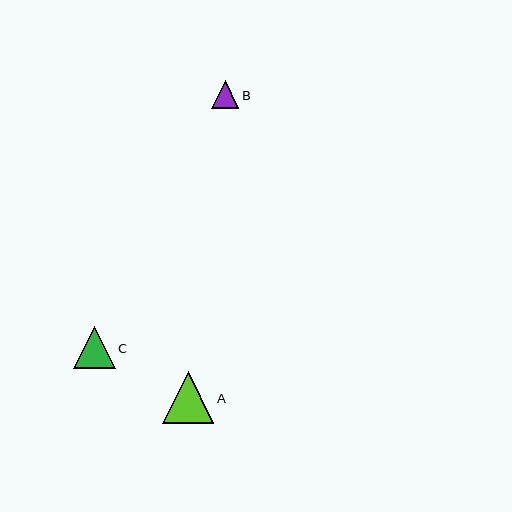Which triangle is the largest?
Triangle A is the largest with a size of approximately 51 pixels.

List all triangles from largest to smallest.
From largest to smallest: A, C, B.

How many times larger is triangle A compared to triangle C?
Triangle A is approximately 1.2 times the size of triangle C.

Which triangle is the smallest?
Triangle B is the smallest with a size of approximately 27 pixels.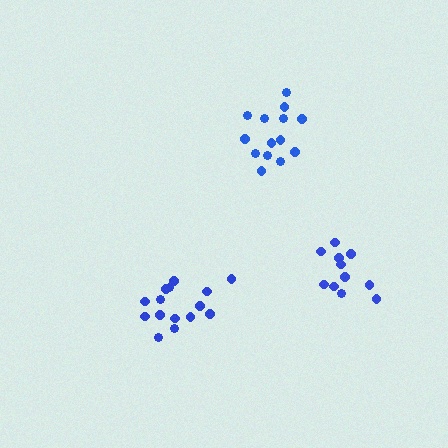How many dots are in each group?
Group 1: 15 dots, Group 2: 14 dots, Group 3: 11 dots (40 total).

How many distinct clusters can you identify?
There are 3 distinct clusters.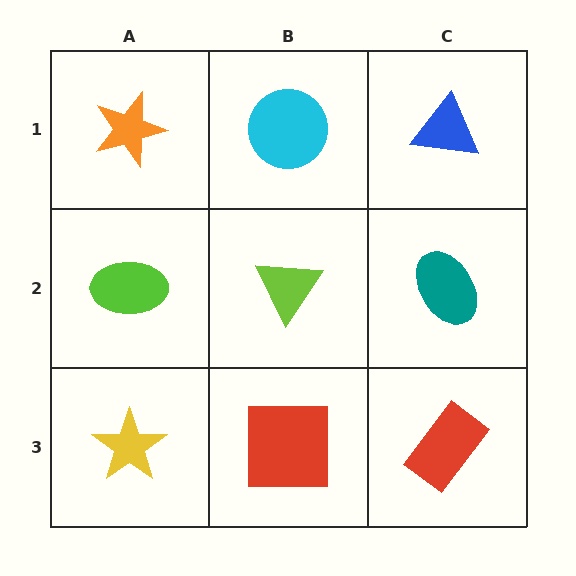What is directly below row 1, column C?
A teal ellipse.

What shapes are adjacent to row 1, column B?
A lime triangle (row 2, column B), an orange star (row 1, column A), a blue triangle (row 1, column C).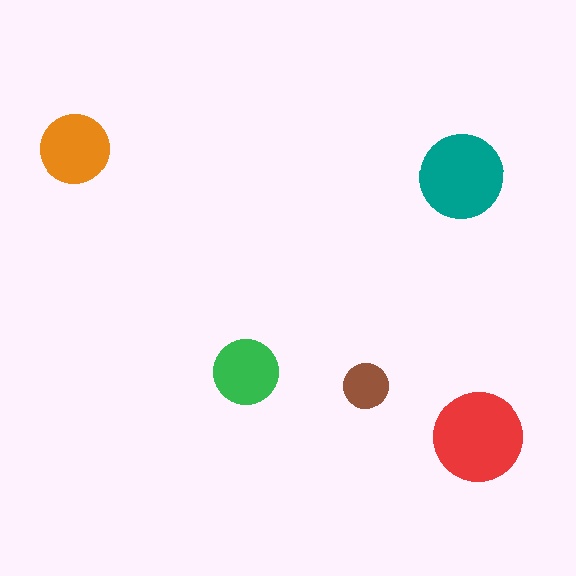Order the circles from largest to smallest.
the red one, the teal one, the orange one, the green one, the brown one.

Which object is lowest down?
The red circle is bottommost.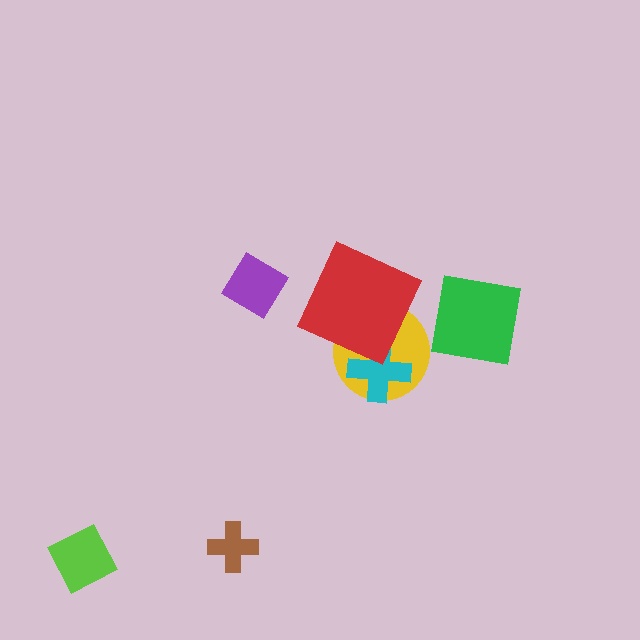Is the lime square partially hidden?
No, no other shape covers it.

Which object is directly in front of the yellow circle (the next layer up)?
The cyan cross is directly in front of the yellow circle.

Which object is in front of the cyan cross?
The red square is in front of the cyan cross.